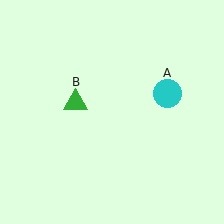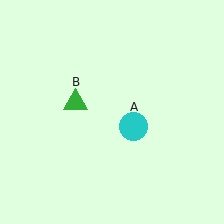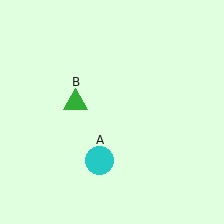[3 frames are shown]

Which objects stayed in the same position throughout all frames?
Green triangle (object B) remained stationary.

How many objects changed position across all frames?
1 object changed position: cyan circle (object A).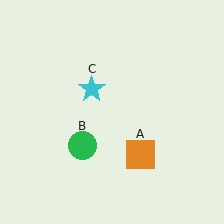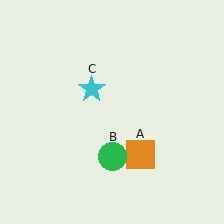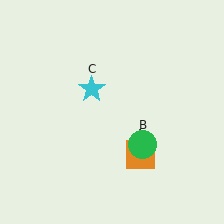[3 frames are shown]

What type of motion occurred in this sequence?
The green circle (object B) rotated counterclockwise around the center of the scene.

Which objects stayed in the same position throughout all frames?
Orange square (object A) and cyan star (object C) remained stationary.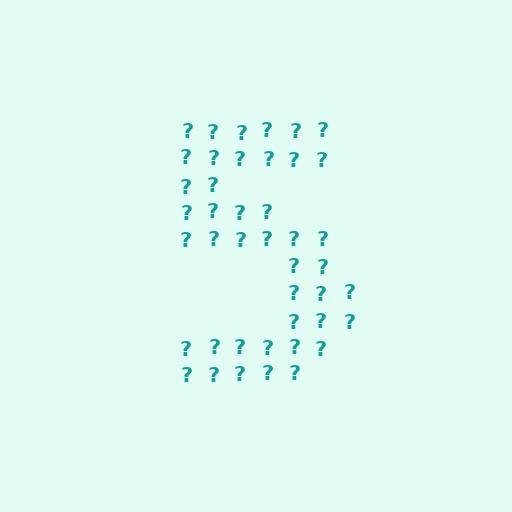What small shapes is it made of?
It is made of small question marks.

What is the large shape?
The large shape is the digit 5.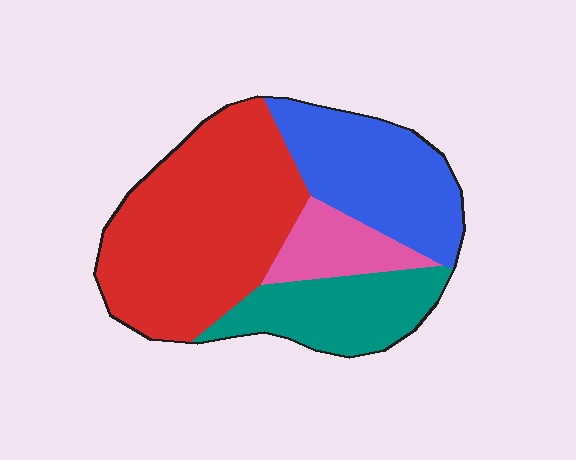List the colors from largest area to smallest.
From largest to smallest: red, blue, teal, pink.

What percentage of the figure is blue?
Blue covers 25% of the figure.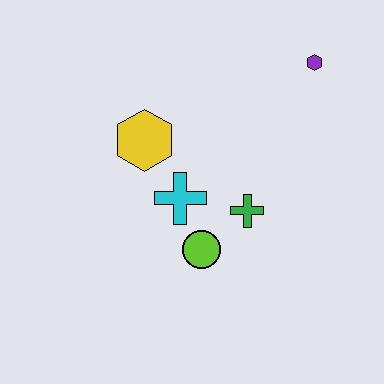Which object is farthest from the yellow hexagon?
The purple hexagon is farthest from the yellow hexagon.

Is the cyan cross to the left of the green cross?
Yes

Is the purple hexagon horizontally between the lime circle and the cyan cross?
No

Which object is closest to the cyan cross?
The lime circle is closest to the cyan cross.